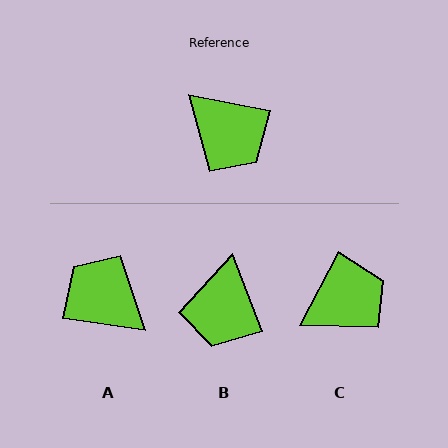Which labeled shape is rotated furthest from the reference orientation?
A, about 177 degrees away.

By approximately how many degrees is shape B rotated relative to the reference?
Approximately 57 degrees clockwise.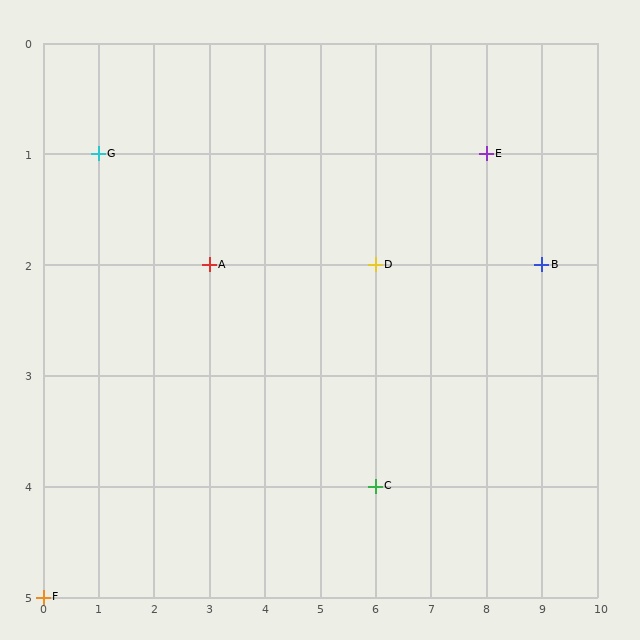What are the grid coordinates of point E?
Point E is at grid coordinates (8, 1).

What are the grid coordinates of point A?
Point A is at grid coordinates (3, 2).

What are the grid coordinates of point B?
Point B is at grid coordinates (9, 2).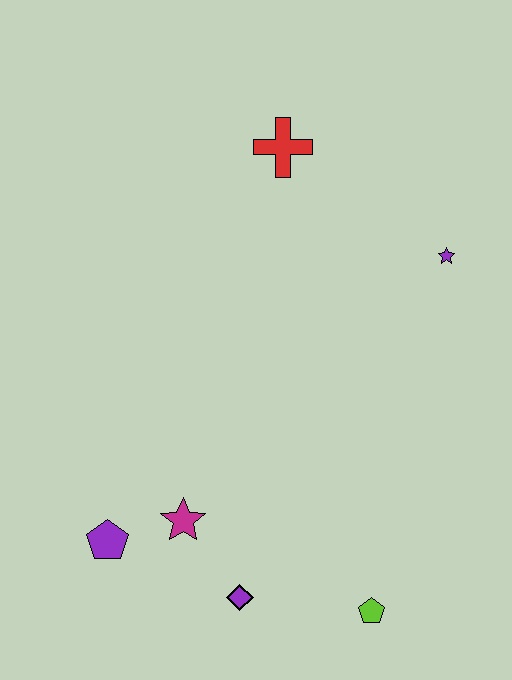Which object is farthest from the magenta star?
The red cross is farthest from the magenta star.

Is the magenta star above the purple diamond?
Yes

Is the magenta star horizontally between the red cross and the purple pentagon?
Yes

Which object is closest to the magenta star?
The purple pentagon is closest to the magenta star.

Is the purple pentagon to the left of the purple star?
Yes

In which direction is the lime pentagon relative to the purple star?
The lime pentagon is below the purple star.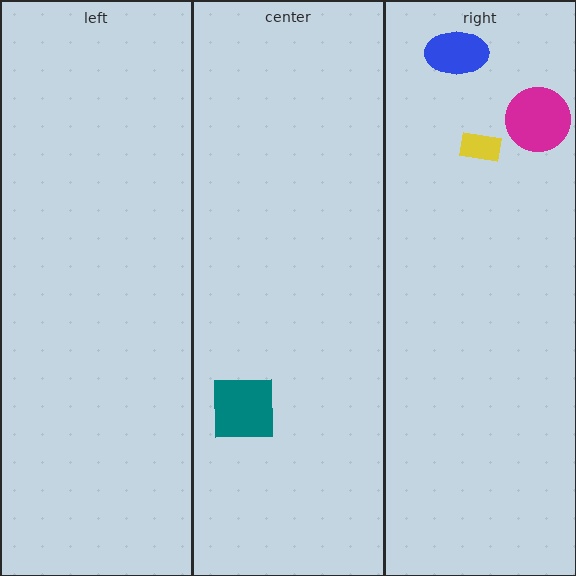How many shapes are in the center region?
1.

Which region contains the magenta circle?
The right region.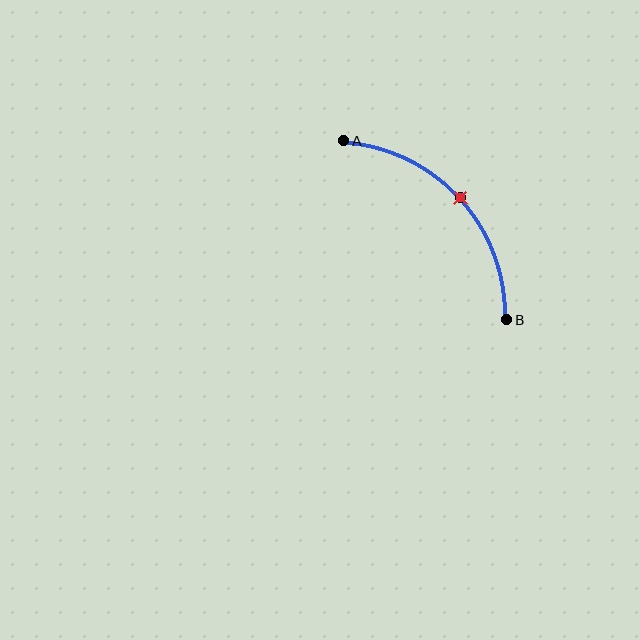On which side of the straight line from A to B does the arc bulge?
The arc bulges above and to the right of the straight line connecting A and B.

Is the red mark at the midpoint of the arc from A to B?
Yes. The red mark lies on the arc at equal arc-length from both A and B — it is the arc midpoint.